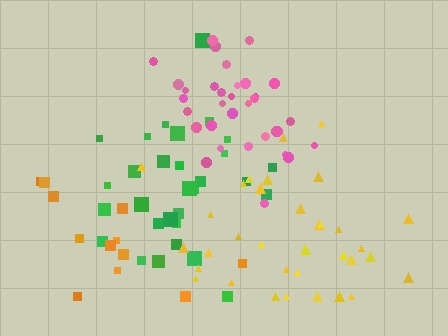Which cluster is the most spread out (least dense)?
Orange.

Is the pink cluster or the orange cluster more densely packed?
Pink.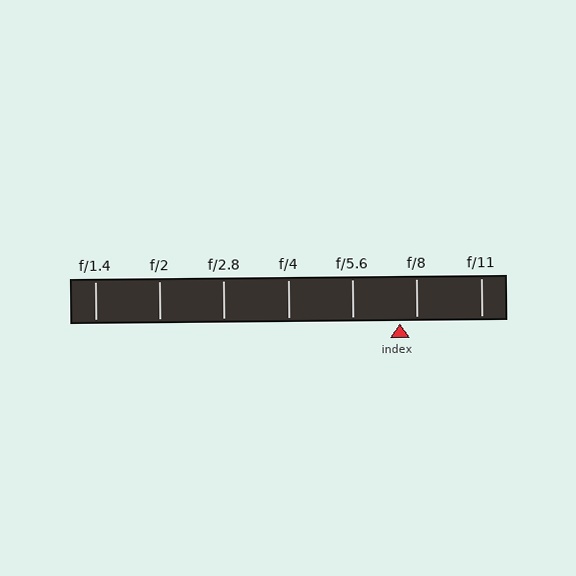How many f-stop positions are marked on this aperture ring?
There are 7 f-stop positions marked.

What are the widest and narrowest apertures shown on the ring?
The widest aperture shown is f/1.4 and the narrowest is f/11.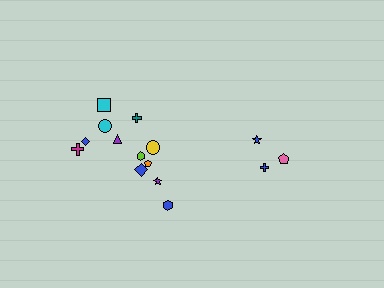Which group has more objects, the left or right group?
The left group.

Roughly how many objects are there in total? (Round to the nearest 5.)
Roughly 15 objects in total.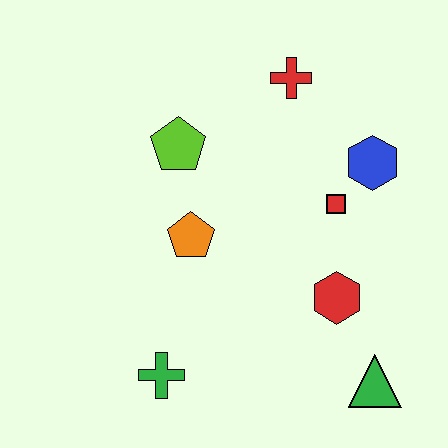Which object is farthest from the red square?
The green cross is farthest from the red square.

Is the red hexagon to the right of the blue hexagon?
No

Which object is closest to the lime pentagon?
The orange pentagon is closest to the lime pentagon.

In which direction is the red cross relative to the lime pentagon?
The red cross is to the right of the lime pentagon.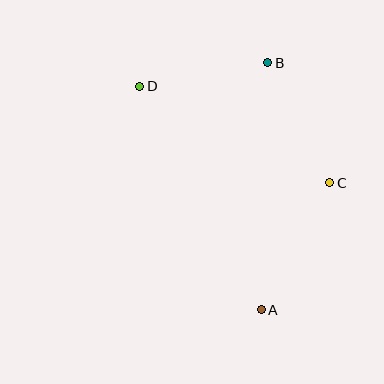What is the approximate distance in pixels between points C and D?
The distance between C and D is approximately 213 pixels.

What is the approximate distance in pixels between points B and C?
The distance between B and C is approximately 135 pixels.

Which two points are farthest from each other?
Points A and D are farthest from each other.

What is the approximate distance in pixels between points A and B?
The distance between A and B is approximately 247 pixels.